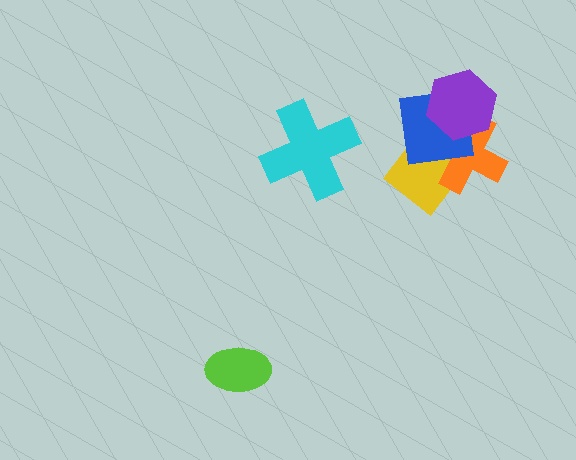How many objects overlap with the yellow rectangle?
3 objects overlap with the yellow rectangle.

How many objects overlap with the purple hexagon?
3 objects overlap with the purple hexagon.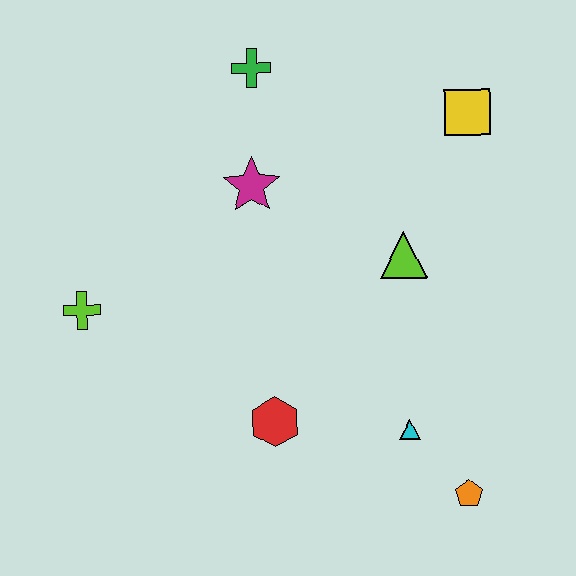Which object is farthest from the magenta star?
The orange pentagon is farthest from the magenta star.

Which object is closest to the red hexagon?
The cyan triangle is closest to the red hexagon.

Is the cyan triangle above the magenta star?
No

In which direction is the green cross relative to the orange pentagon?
The green cross is above the orange pentagon.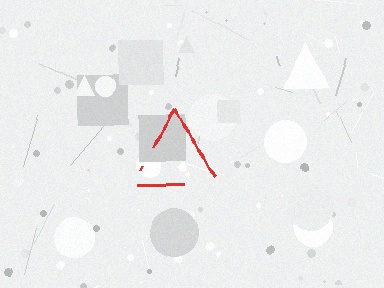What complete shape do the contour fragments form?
The contour fragments form a triangle.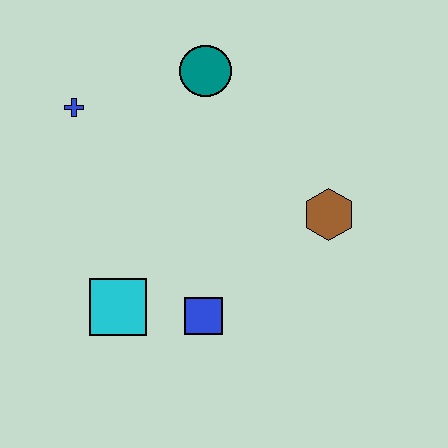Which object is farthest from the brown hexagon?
The blue cross is farthest from the brown hexagon.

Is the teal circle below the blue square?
No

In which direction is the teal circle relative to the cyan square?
The teal circle is above the cyan square.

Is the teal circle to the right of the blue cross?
Yes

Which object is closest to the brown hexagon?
The blue square is closest to the brown hexagon.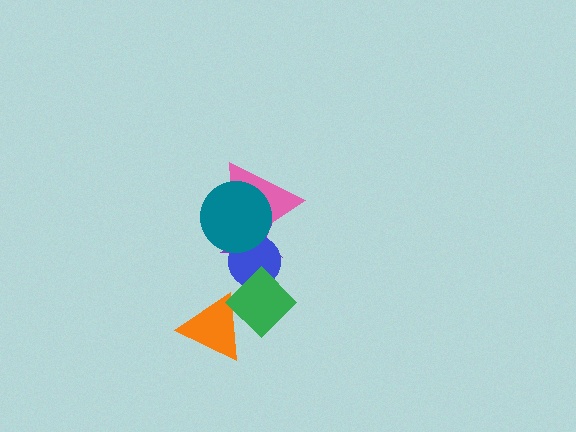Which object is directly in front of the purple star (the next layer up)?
The blue circle is directly in front of the purple star.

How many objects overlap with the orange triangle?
1 object overlaps with the orange triangle.